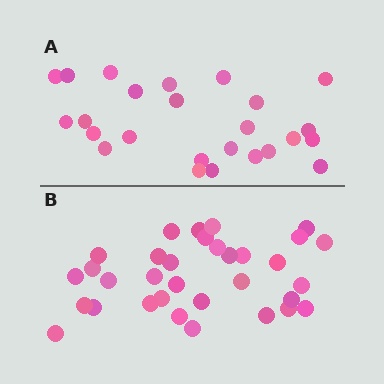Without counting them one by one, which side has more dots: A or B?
Region B (the bottom region) has more dots.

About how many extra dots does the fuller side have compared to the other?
Region B has roughly 8 or so more dots than region A.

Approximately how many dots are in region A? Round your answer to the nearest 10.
About 20 dots. (The exact count is 25, which rounds to 20.)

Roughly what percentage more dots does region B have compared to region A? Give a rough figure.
About 30% more.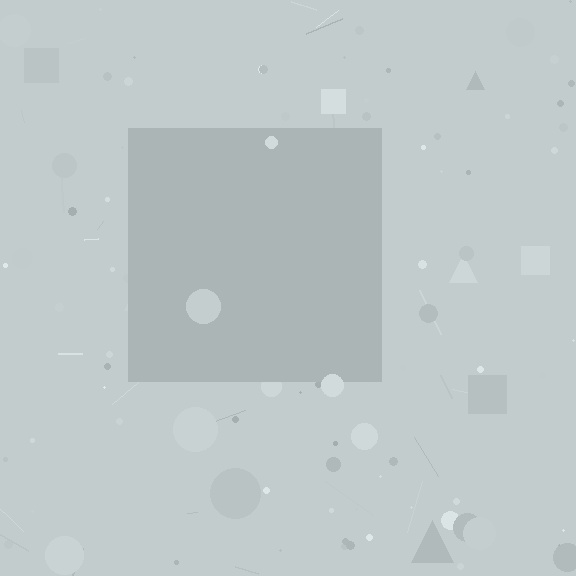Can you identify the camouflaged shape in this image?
The camouflaged shape is a square.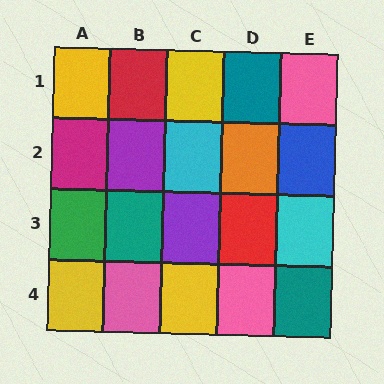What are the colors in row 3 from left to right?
Green, teal, purple, red, cyan.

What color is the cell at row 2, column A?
Magenta.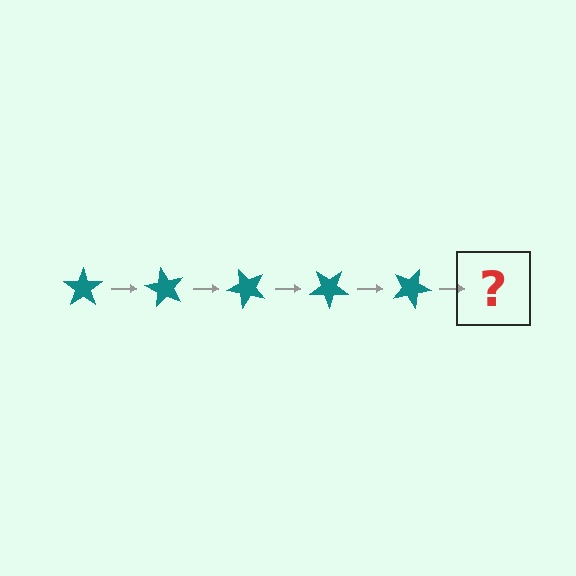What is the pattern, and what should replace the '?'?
The pattern is that the star rotates 60 degrees each step. The '?' should be a teal star rotated 300 degrees.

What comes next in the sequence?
The next element should be a teal star rotated 300 degrees.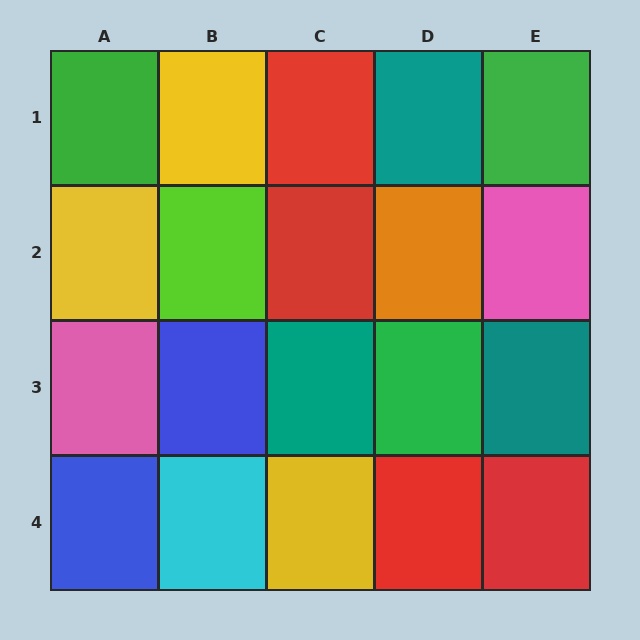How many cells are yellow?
3 cells are yellow.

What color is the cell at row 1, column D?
Teal.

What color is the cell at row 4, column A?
Blue.